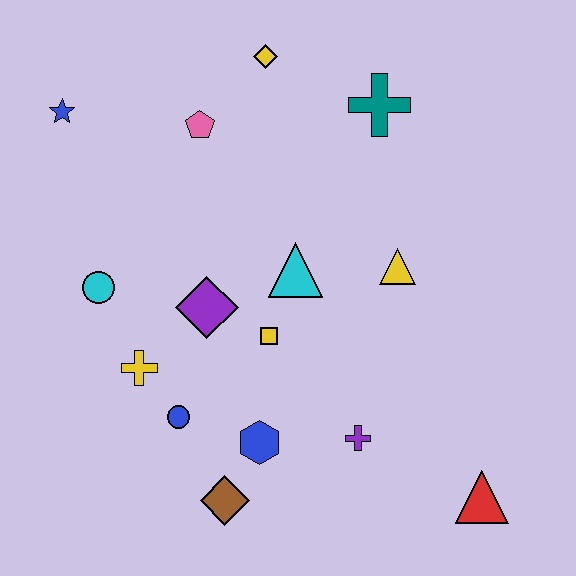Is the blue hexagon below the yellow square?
Yes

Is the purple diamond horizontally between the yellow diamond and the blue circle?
Yes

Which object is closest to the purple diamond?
The yellow square is closest to the purple diamond.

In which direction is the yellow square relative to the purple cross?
The yellow square is above the purple cross.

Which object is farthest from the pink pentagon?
The red triangle is farthest from the pink pentagon.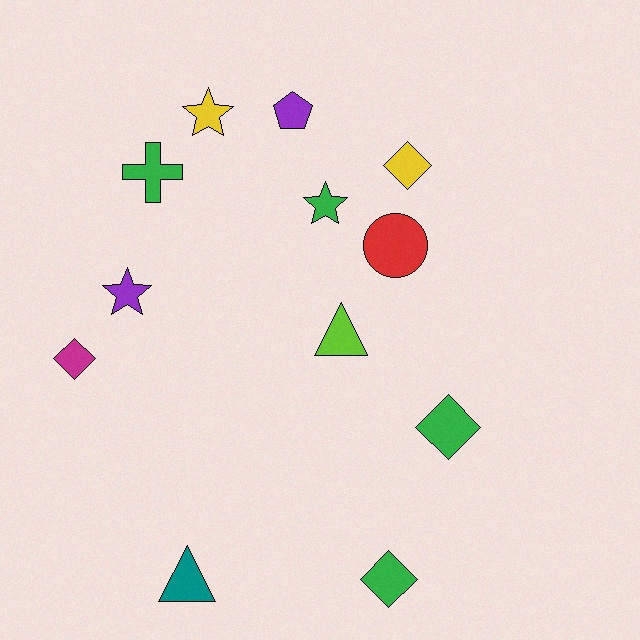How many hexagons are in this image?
There are no hexagons.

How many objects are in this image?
There are 12 objects.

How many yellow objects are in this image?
There are 2 yellow objects.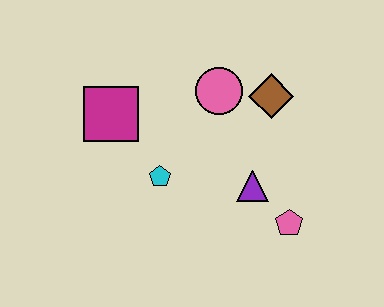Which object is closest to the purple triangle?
The pink pentagon is closest to the purple triangle.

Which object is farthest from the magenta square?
The pink pentagon is farthest from the magenta square.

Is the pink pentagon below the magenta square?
Yes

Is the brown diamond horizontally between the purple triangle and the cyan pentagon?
No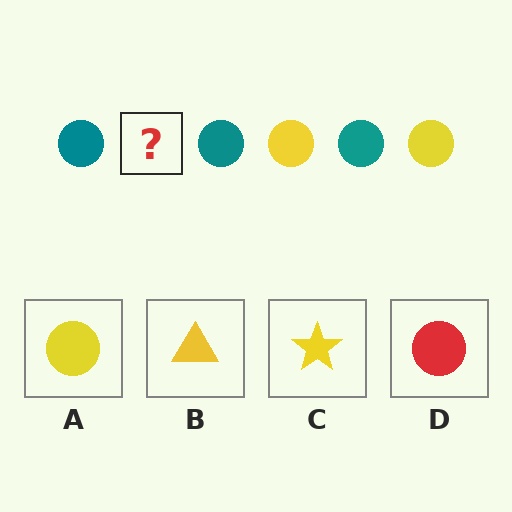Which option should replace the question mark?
Option A.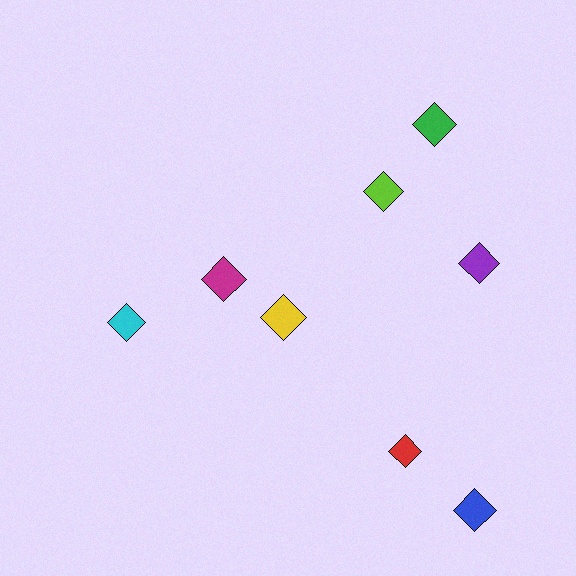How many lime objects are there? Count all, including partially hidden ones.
There is 1 lime object.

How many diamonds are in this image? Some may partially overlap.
There are 8 diamonds.